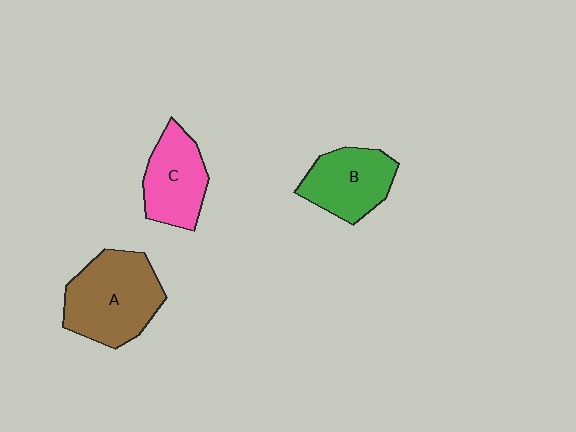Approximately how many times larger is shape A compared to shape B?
Approximately 1.4 times.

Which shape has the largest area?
Shape A (brown).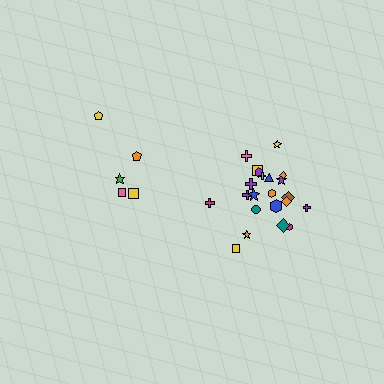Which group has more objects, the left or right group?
The right group.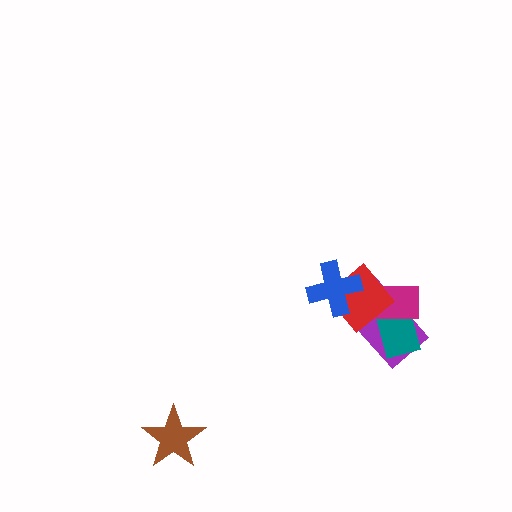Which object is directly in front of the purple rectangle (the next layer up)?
The teal rectangle is directly in front of the purple rectangle.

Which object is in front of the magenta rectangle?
The red diamond is in front of the magenta rectangle.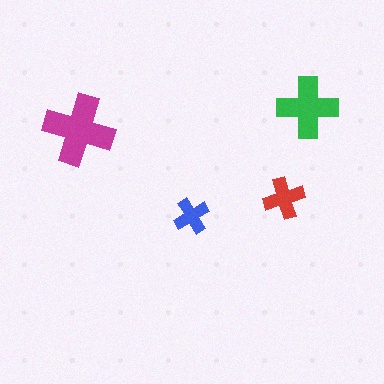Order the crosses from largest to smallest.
the magenta one, the green one, the red one, the blue one.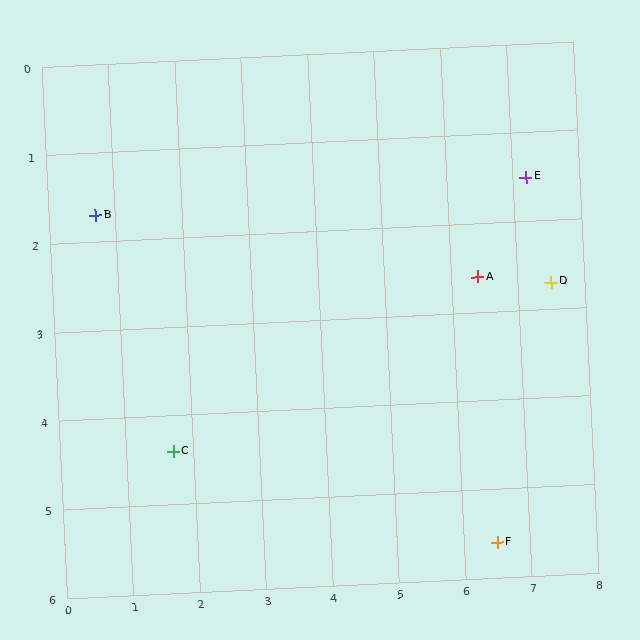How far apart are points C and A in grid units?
Points C and A are about 5.0 grid units apart.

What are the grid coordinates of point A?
Point A is at approximately (6.4, 2.6).